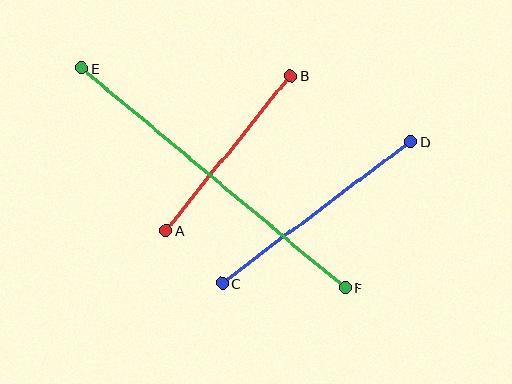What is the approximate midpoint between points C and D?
The midpoint is at approximately (316, 213) pixels.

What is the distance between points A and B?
The distance is approximately 199 pixels.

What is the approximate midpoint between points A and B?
The midpoint is at approximately (228, 153) pixels.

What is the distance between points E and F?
The distance is approximately 343 pixels.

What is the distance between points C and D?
The distance is approximately 236 pixels.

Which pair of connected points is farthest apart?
Points E and F are farthest apart.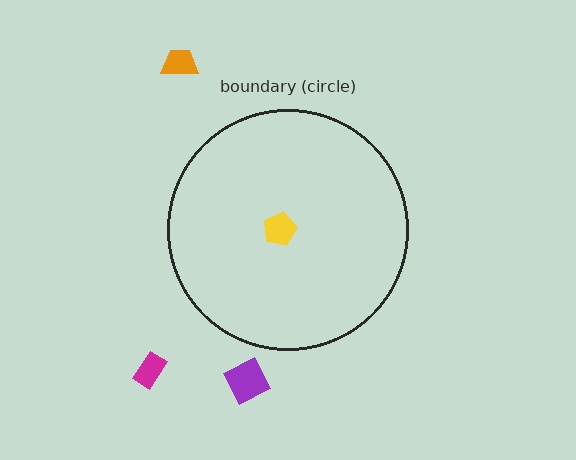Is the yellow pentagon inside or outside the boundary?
Inside.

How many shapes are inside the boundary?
1 inside, 3 outside.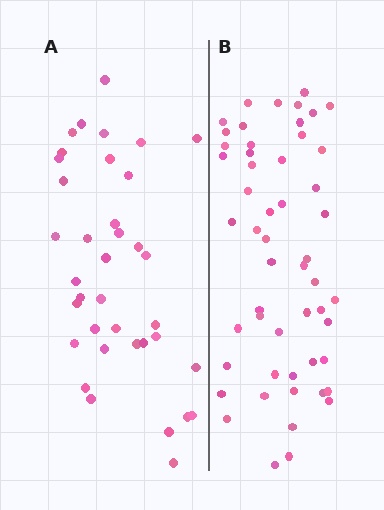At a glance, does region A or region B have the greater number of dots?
Region B (the right region) has more dots.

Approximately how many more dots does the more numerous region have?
Region B has approximately 15 more dots than region A.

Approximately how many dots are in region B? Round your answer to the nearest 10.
About 50 dots. (The exact count is 53, which rounds to 50.)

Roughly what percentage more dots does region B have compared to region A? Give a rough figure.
About 45% more.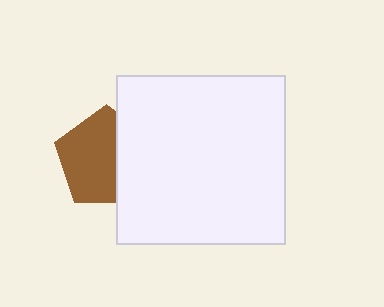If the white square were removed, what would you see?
You would see the complete brown pentagon.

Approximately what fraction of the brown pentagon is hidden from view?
Roughly 37% of the brown pentagon is hidden behind the white square.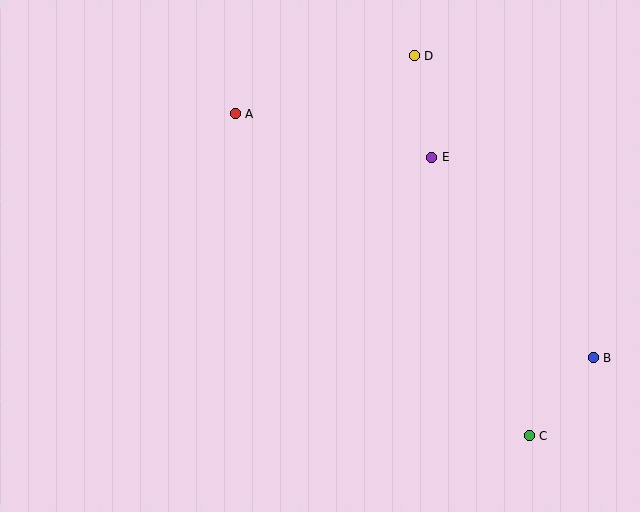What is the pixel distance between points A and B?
The distance between A and B is 433 pixels.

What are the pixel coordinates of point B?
Point B is at (593, 358).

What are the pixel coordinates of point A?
Point A is at (235, 114).